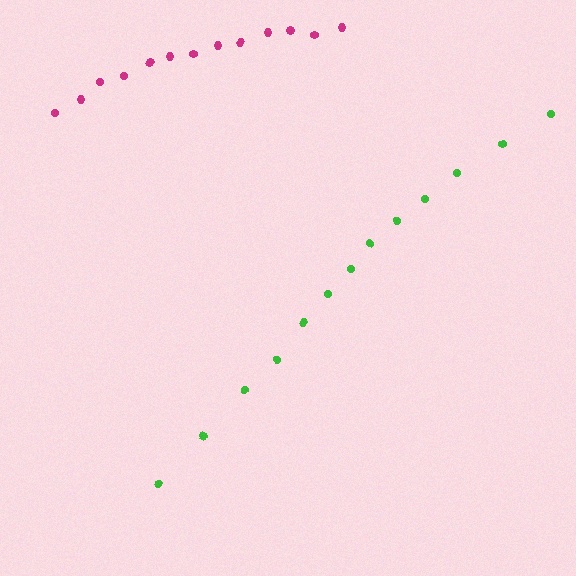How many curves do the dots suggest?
There are 2 distinct paths.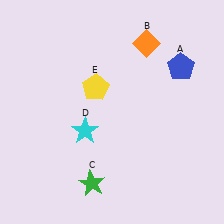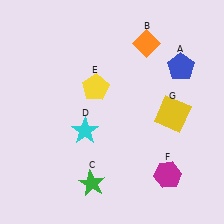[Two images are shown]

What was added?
A magenta hexagon (F), a yellow square (G) were added in Image 2.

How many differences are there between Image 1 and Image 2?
There are 2 differences between the two images.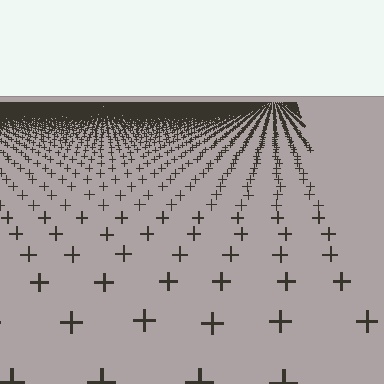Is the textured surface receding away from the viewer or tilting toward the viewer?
The surface is receding away from the viewer. Texture elements get smaller and denser toward the top.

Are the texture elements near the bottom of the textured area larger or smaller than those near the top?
Larger. Near the bottom, elements are closer to the viewer and appear at a bigger on-screen size.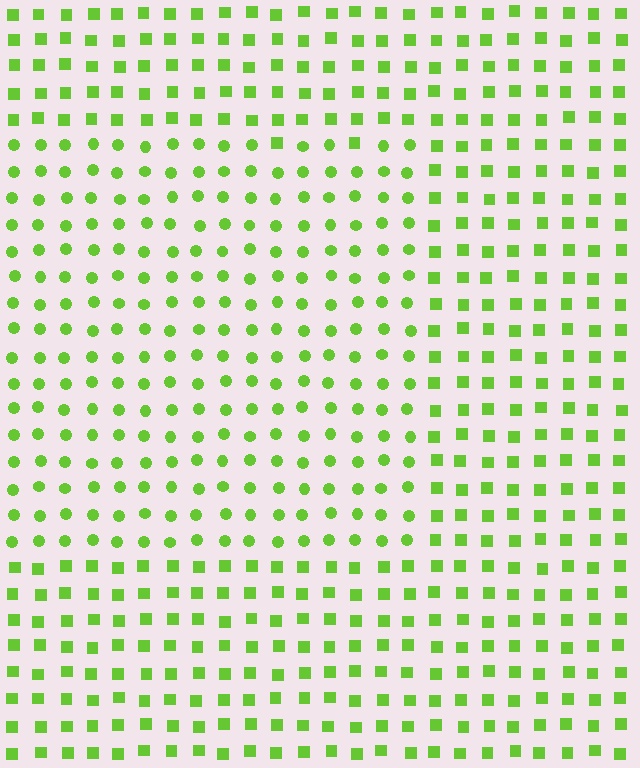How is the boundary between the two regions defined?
The boundary is defined by a change in element shape: circles inside vs. squares outside. All elements share the same color and spacing.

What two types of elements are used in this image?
The image uses circles inside the rectangle region and squares outside it.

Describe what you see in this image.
The image is filled with small lime elements arranged in a uniform grid. A rectangle-shaped region contains circles, while the surrounding area contains squares. The boundary is defined purely by the change in element shape.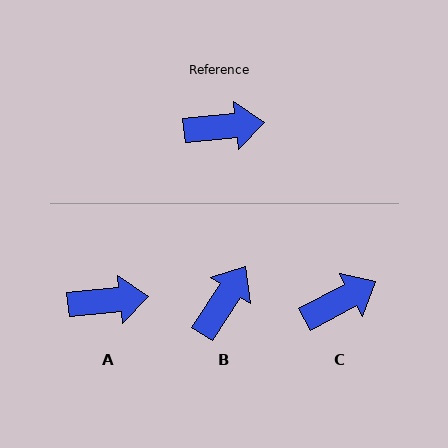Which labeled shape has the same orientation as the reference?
A.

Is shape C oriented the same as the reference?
No, it is off by about 22 degrees.